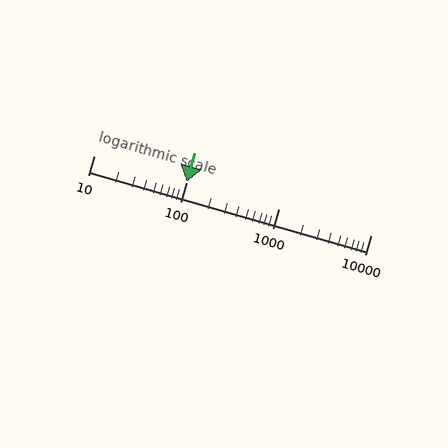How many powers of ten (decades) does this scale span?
The scale spans 3 decades, from 10 to 10000.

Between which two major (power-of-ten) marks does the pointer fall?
The pointer is between 100 and 1000.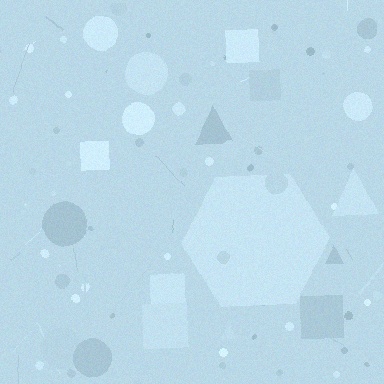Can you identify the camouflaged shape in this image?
The camouflaged shape is a hexagon.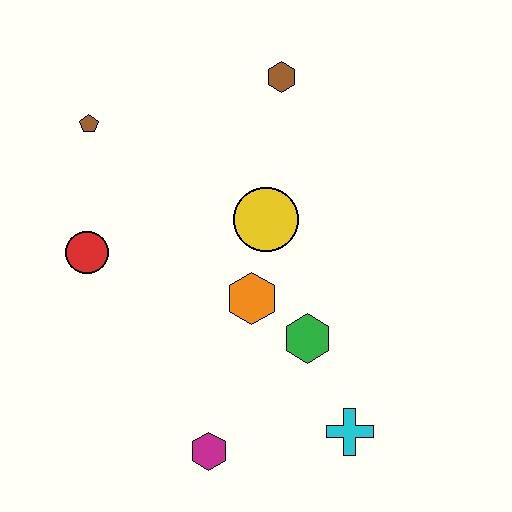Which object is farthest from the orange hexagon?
The brown pentagon is farthest from the orange hexagon.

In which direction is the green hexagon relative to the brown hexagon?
The green hexagon is below the brown hexagon.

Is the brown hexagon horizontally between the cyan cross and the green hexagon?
No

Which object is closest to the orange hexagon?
The green hexagon is closest to the orange hexagon.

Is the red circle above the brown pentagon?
No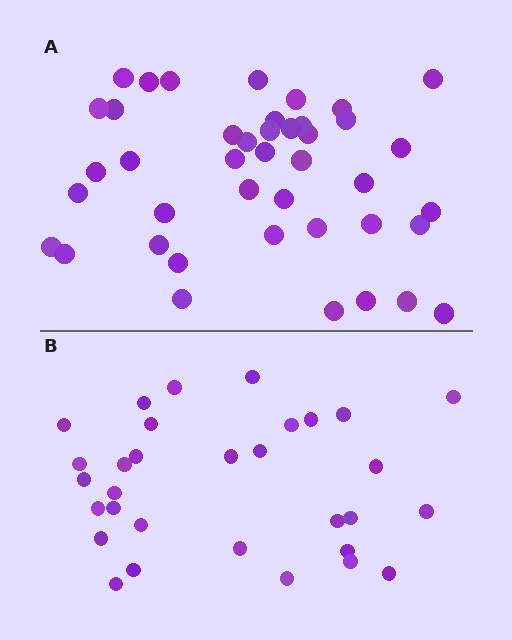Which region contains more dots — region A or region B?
Region A (the top region) has more dots.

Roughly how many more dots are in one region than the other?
Region A has roughly 12 or so more dots than region B.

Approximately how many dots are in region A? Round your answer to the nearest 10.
About 40 dots. (The exact count is 42, which rounds to 40.)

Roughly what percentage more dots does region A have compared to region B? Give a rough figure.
About 35% more.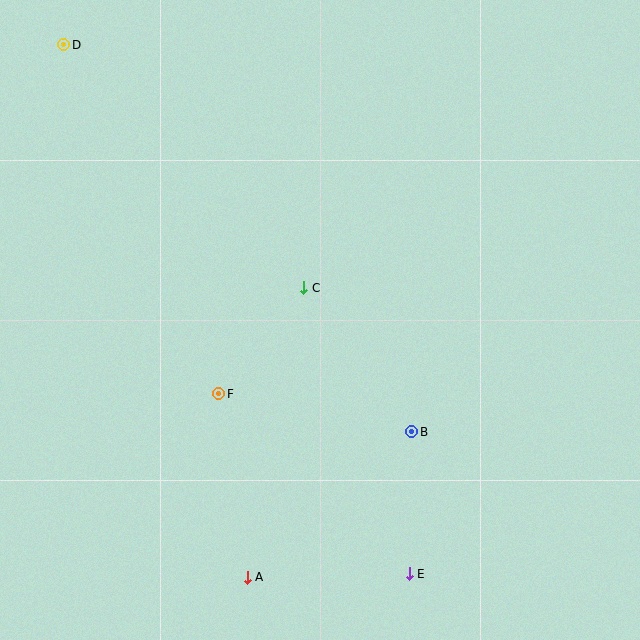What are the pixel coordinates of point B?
Point B is at (412, 432).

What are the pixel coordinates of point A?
Point A is at (247, 577).